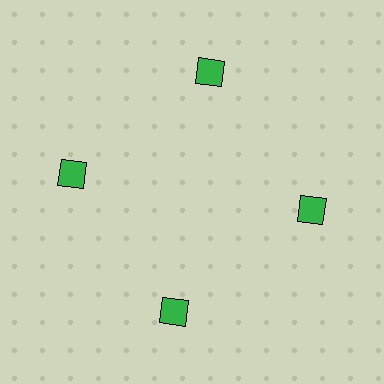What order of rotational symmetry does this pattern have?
This pattern has 4-fold rotational symmetry.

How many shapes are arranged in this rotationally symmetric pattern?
There are 4 shapes, arranged in 4 groups of 1.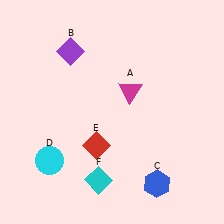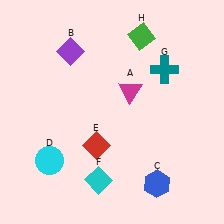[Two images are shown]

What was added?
A teal cross (G), a green diamond (H) were added in Image 2.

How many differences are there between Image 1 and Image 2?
There are 2 differences between the two images.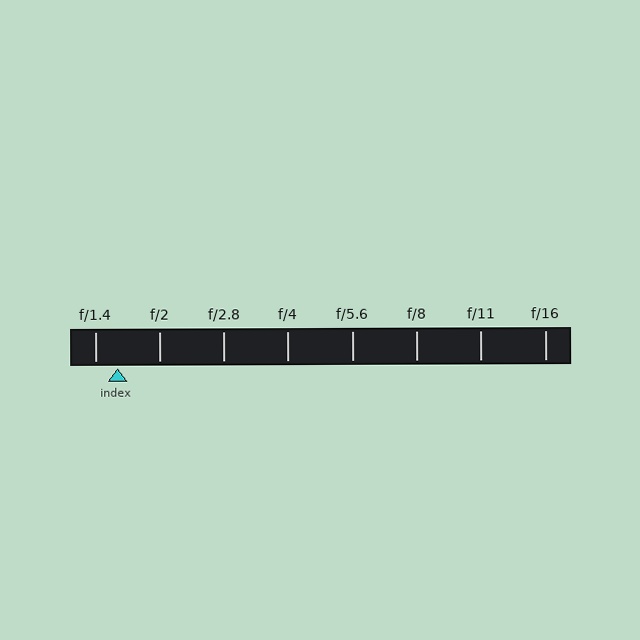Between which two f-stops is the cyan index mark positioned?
The index mark is between f/1.4 and f/2.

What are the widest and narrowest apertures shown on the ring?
The widest aperture shown is f/1.4 and the narrowest is f/16.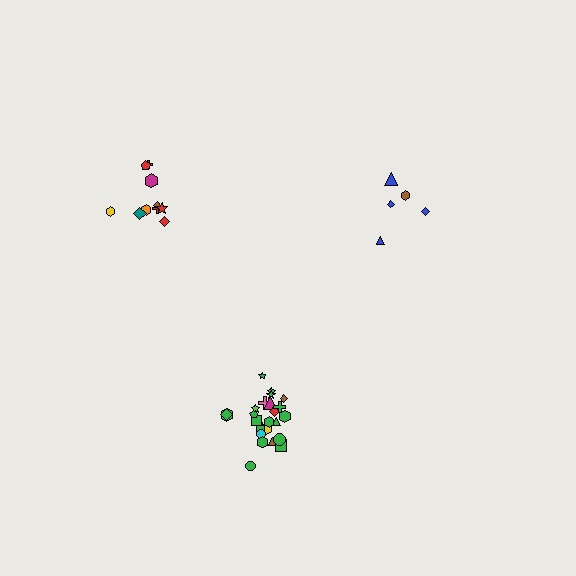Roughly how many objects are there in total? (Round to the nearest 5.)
Roughly 40 objects in total.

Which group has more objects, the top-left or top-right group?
The top-left group.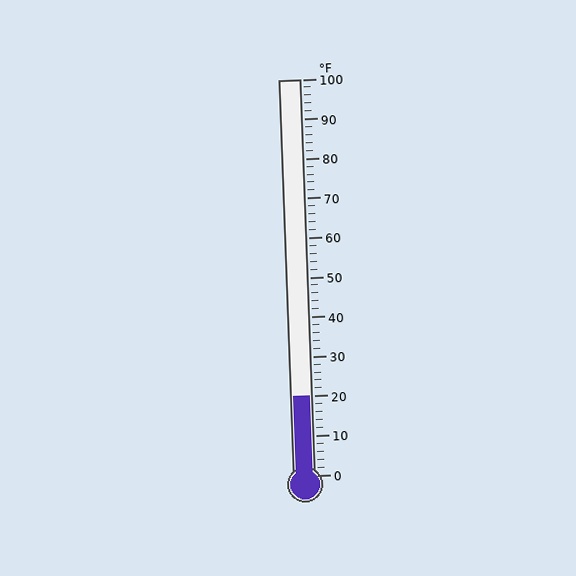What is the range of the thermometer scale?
The thermometer scale ranges from 0°F to 100°F.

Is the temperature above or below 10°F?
The temperature is above 10°F.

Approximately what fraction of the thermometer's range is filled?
The thermometer is filled to approximately 20% of its range.